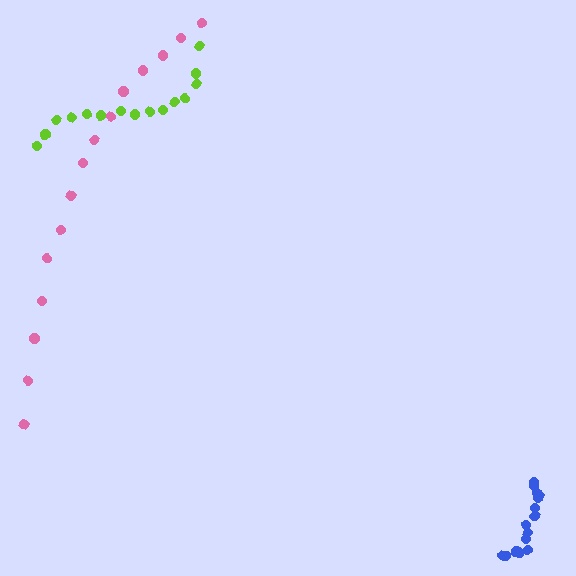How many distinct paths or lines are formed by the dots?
There are 3 distinct paths.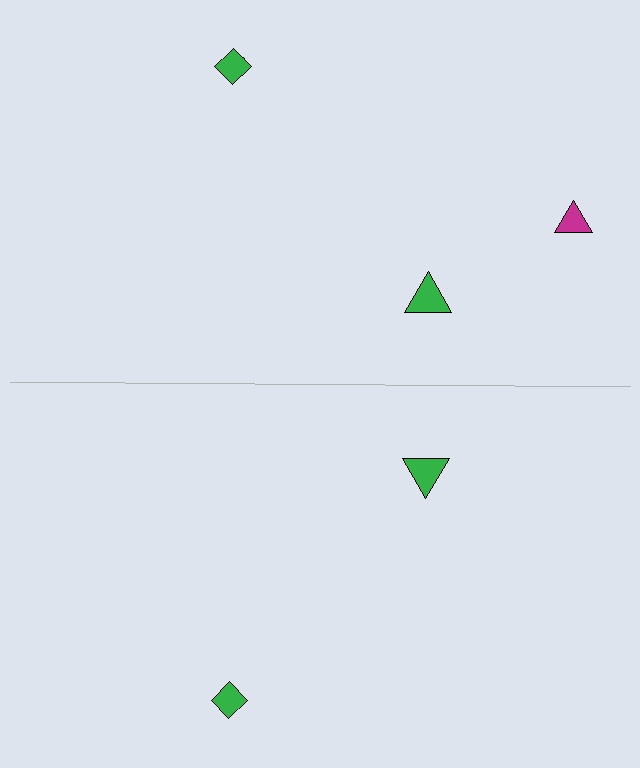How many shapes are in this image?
There are 5 shapes in this image.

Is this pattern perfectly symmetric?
No, the pattern is not perfectly symmetric. A magenta triangle is missing from the bottom side.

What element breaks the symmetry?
A magenta triangle is missing from the bottom side.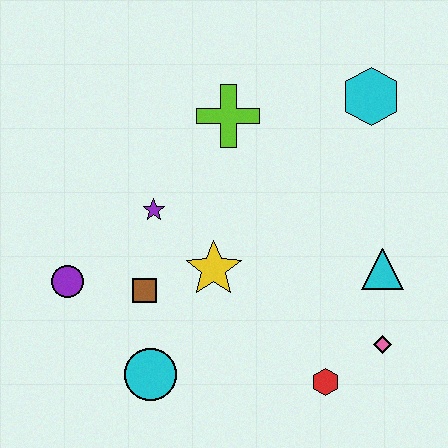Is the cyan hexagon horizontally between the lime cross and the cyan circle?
No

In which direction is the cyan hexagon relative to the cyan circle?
The cyan hexagon is above the cyan circle.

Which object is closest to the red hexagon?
The pink diamond is closest to the red hexagon.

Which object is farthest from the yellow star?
The cyan hexagon is farthest from the yellow star.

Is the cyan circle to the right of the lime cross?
No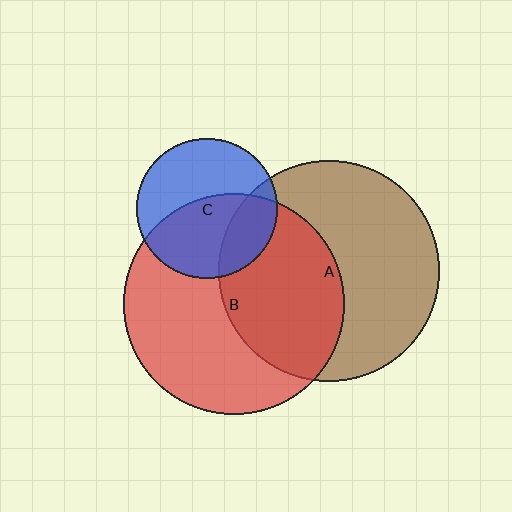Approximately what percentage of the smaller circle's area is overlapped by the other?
Approximately 20%.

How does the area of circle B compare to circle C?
Approximately 2.5 times.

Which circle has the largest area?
Circle A (brown).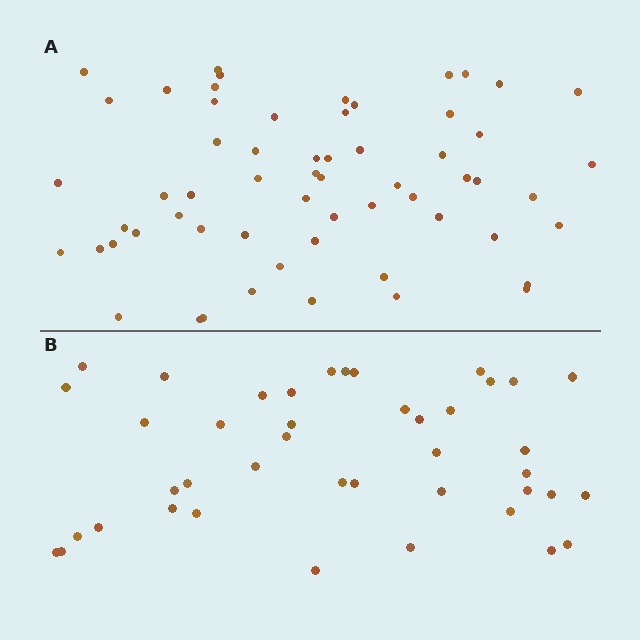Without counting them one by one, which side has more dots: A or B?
Region A (the top region) has more dots.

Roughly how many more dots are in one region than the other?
Region A has approximately 20 more dots than region B.